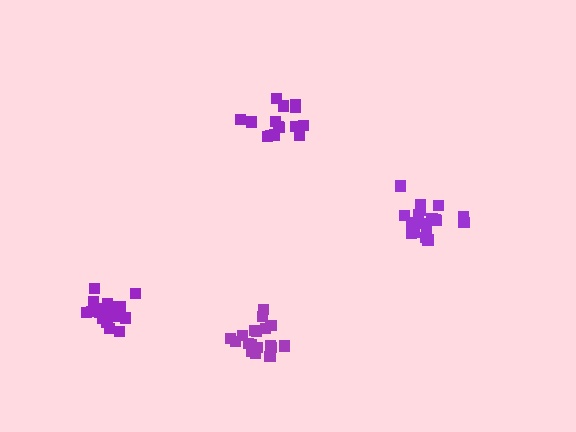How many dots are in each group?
Group 1: 15 dots, Group 2: 19 dots, Group 3: 21 dots, Group 4: 18 dots (73 total).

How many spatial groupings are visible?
There are 4 spatial groupings.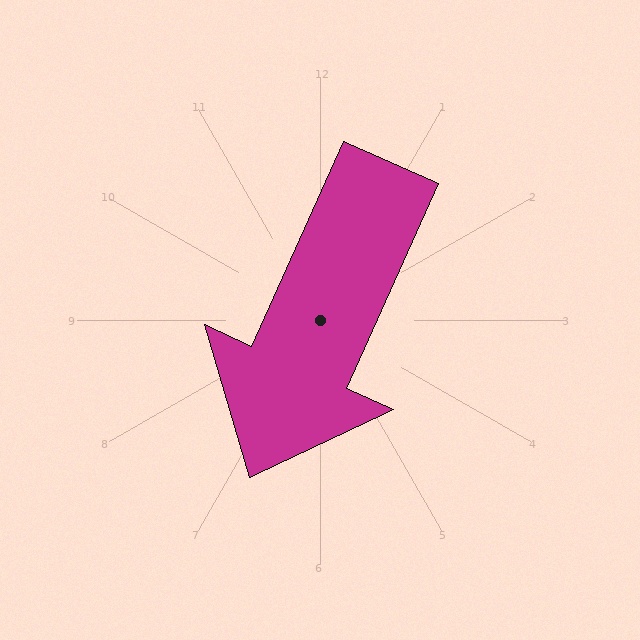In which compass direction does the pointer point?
Southwest.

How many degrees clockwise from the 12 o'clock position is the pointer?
Approximately 204 degrees.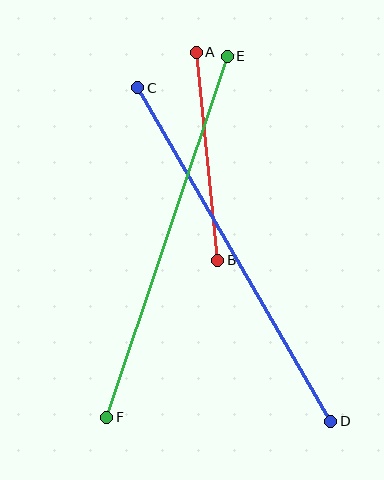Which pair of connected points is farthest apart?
Points C and D are farthest apart.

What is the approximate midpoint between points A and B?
The midpoint is at approximately (207, 156) pixels.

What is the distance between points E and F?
The distance is approximately 381 pixels.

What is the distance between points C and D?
The distance is approximately 385 pixels.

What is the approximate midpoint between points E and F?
The midpoint is at approximately (167, 237) pixels.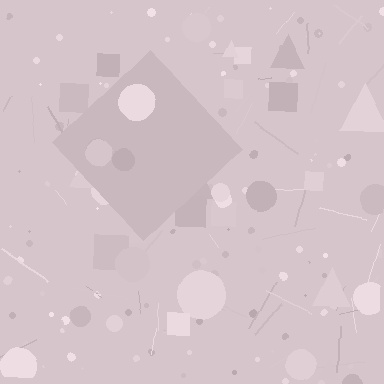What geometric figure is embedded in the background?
A diamond is embedded in the background.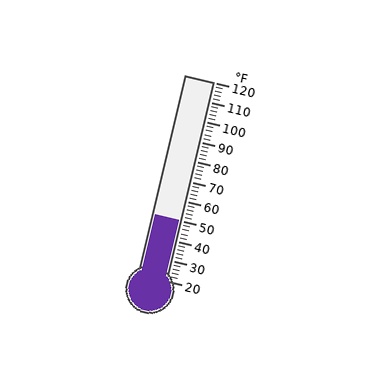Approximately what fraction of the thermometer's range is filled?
The thermometer is filled to approximately 30% of its range.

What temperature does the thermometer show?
The thermometer shows approximately 50°F.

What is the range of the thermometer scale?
The thermometer scale ranges from 20°F to 120°F.